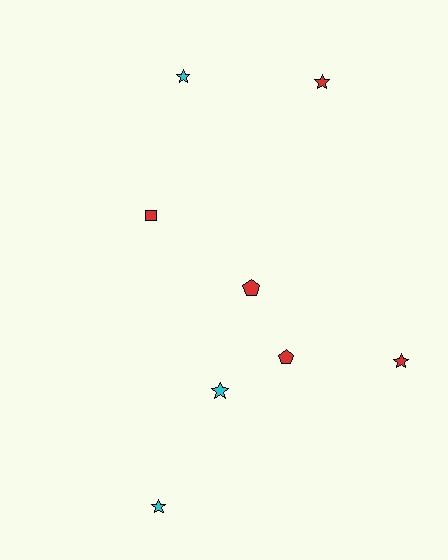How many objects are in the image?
There are 8 objects.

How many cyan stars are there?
There are 3 cyan stars.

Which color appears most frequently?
Red, with 5 objects.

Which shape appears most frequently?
Star, with 5 objects.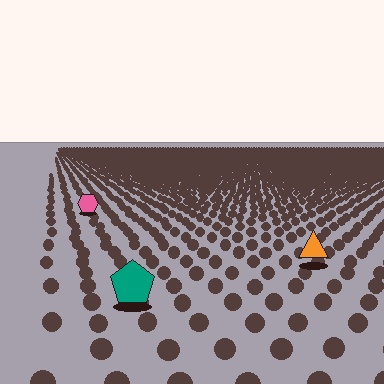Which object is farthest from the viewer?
The pink hexagon is farthest from the viewer. It appears smaller and the ground texture around it is denser.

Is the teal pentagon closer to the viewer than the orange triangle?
Yes. The teal pentagon is closer — you can tell from the texture gradient: the ground texture is coarser near it.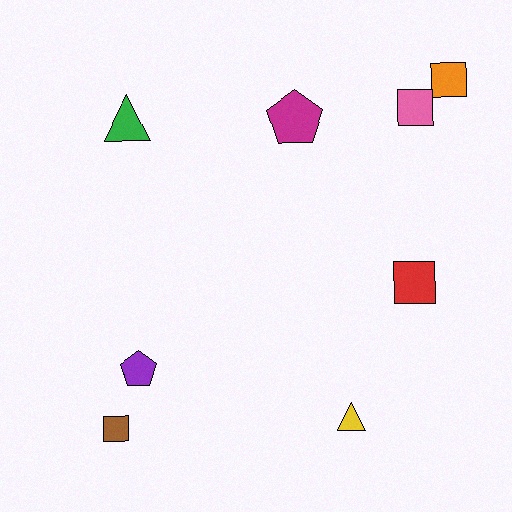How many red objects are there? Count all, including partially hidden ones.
There is 1 red object.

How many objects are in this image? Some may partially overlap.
There are 8 objects.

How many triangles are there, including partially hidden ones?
There are 2 triangles.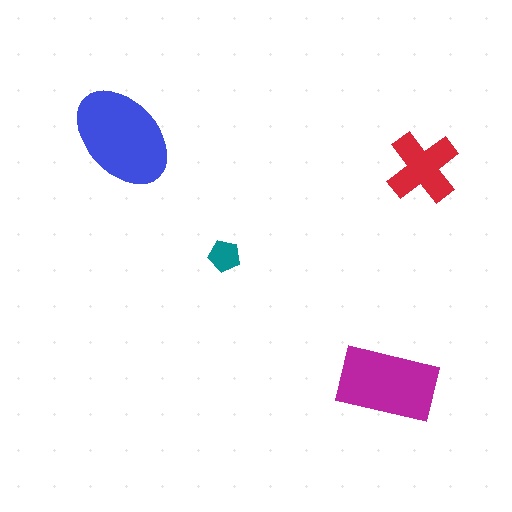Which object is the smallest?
The teal pentagon.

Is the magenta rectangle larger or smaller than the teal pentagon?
Larger.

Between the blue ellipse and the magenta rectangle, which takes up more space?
The blue ellipse.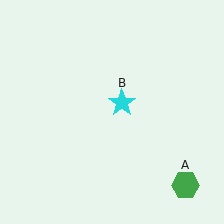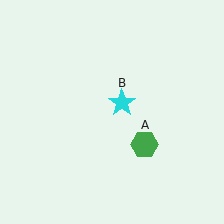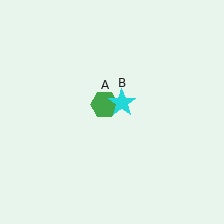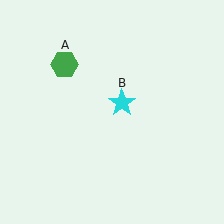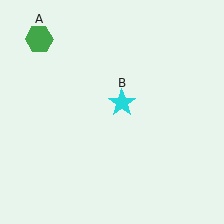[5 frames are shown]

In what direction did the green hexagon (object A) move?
The green hexagon (object A) moved up and to the left.